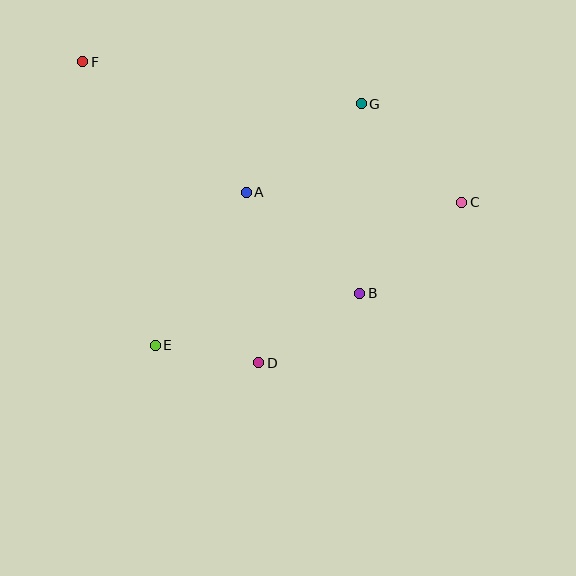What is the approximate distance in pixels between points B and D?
The distance between B and D is approximately 123 pixels.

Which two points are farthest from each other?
Points C and F are farthest from each other.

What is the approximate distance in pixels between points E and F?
The distance between E and F is approximately 293 pixels.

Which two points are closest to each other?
Points D and E are closest to each other.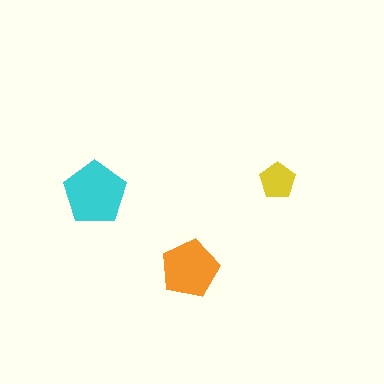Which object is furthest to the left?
The cyan pentagon is leftmost.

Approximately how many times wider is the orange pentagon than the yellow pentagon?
About 1.5 times wider.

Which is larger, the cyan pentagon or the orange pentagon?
The cyan one.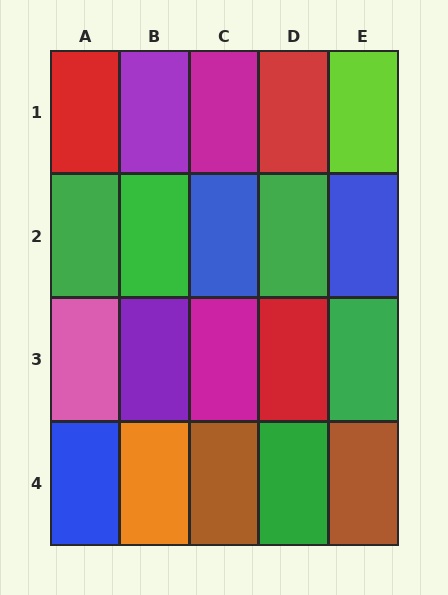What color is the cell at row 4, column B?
Orange.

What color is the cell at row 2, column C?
Blue.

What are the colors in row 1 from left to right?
Red, purple, magenta, red, lime.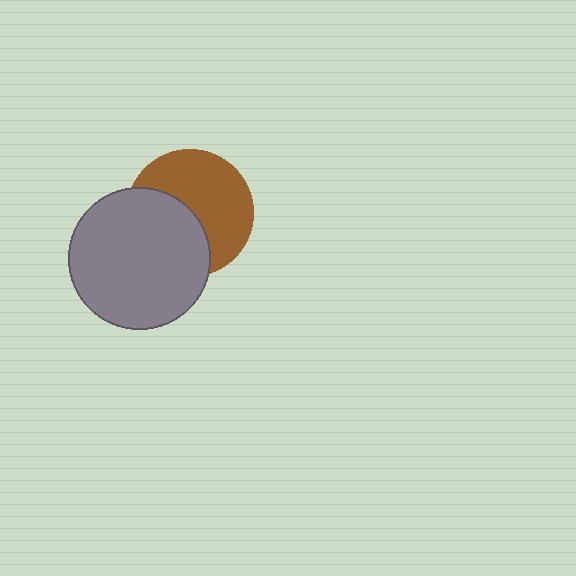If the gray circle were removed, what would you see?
You would see the complete brown circle.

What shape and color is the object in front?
The object in front is a gray circle.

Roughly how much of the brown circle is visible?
About half of it is visible (roughly 57%).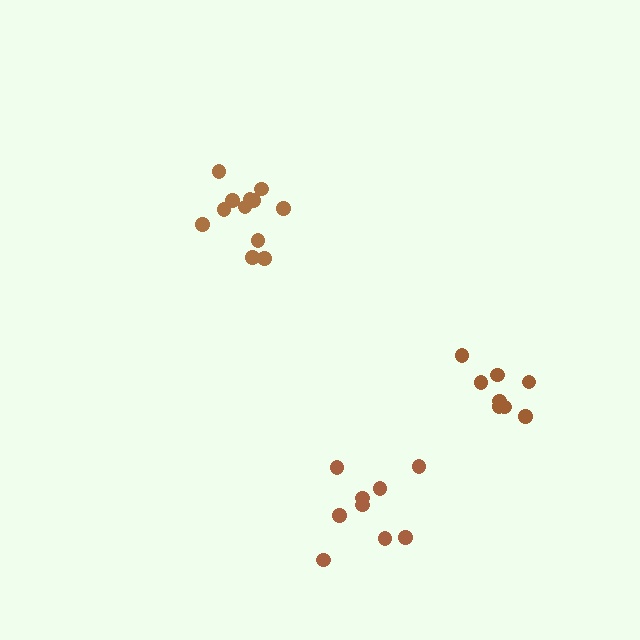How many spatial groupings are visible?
There are 3 spatial groupings.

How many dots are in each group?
Group 1: 12 dots, Group 2: 8 dots, Group 3: 9 dots (29 total).